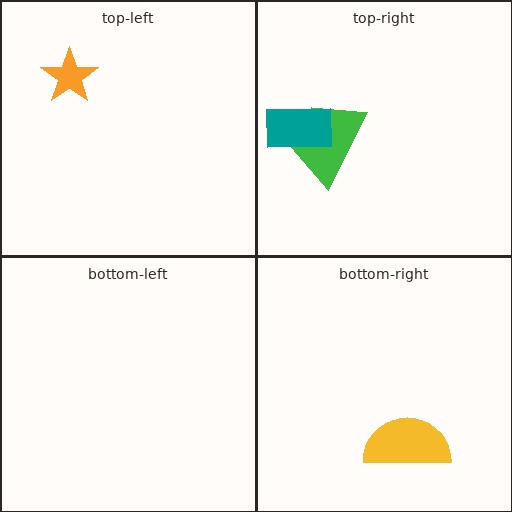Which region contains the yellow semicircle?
The bottom-right region.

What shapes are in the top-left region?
The orange star.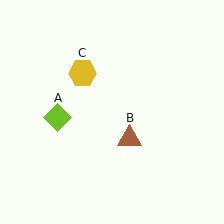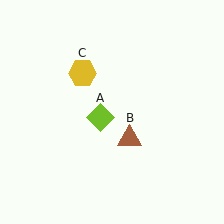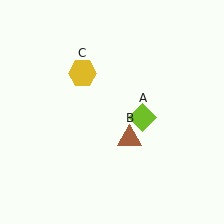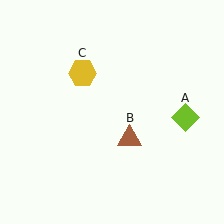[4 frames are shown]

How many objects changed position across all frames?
1 object changed position: lime diamond (object A).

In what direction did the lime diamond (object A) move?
The lime diamond (object A) moved right.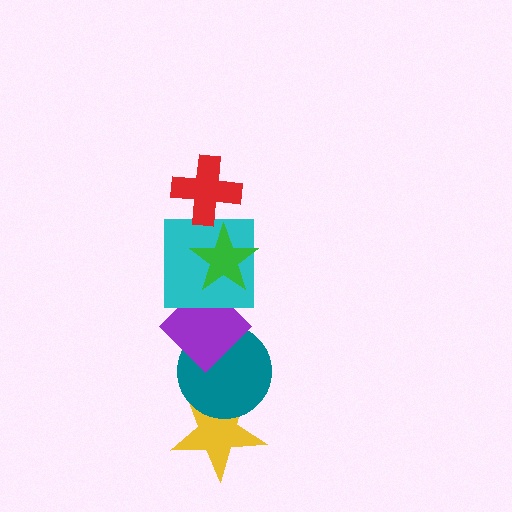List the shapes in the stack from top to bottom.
From top to bottom: the red cross, the green star, the cyan square, the purple diamond, the teal circle, the yellow star.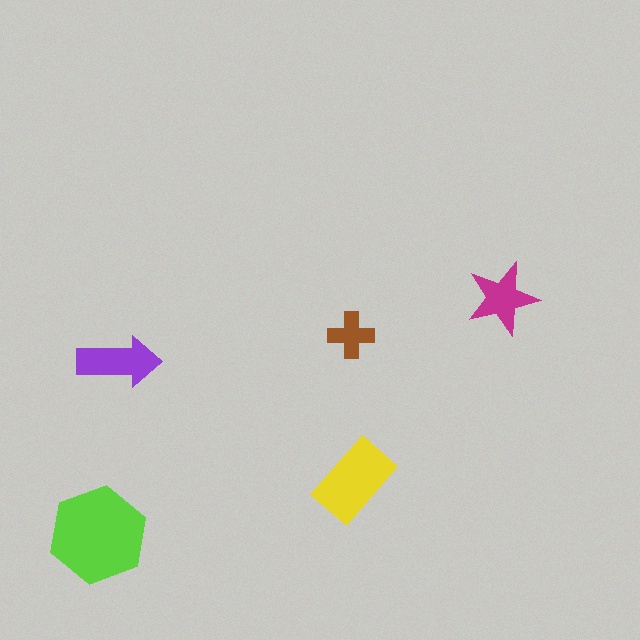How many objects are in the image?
There are 5 objects in the image.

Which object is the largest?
The lime hexagon.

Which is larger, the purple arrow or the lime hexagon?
The lime hexagon.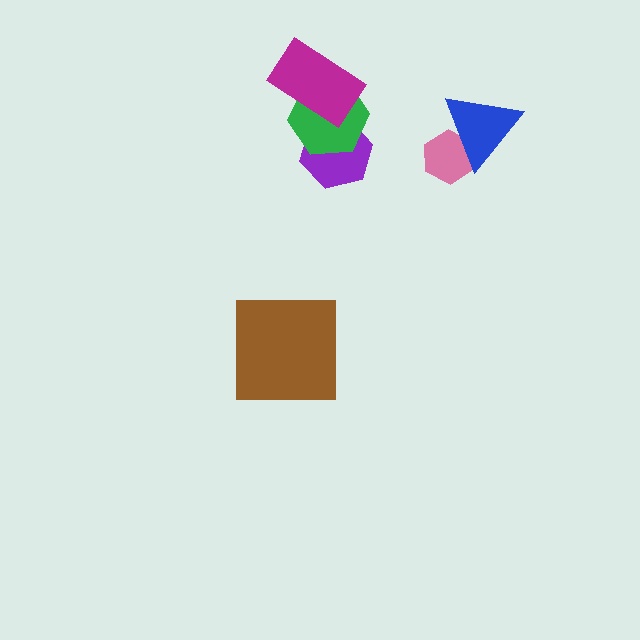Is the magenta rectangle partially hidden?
No, no other shape covers it.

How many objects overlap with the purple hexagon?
1 object overlaps with the purple hexagon.